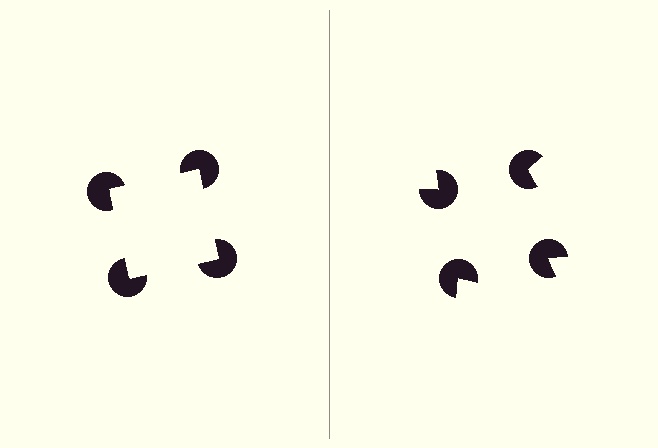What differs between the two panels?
The pac-man discs are positioned identically on both sides; only the wedge orientations differ. On the left they align to a square; on the right they are misaligned.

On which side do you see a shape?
An illusory square appears on the left side. On the right side the wedge cuts are rotated, so no coherent shape forms.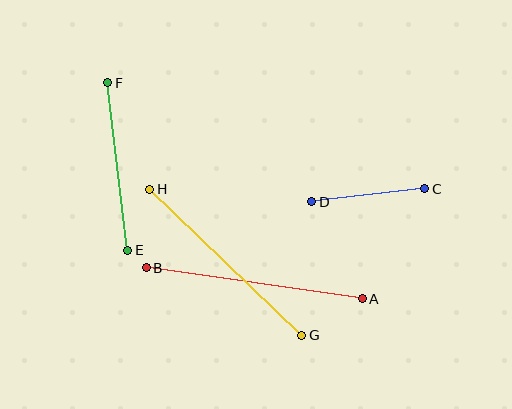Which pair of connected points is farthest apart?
Points A and B are farthest apart.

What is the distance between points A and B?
The distance is approximately 218 pixels.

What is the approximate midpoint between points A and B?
The midpoint is at approximately (254, 283) pixels.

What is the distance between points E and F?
The distance is approximately 168 pixels.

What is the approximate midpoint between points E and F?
The midpoint is at approximately (118, 167) pixels.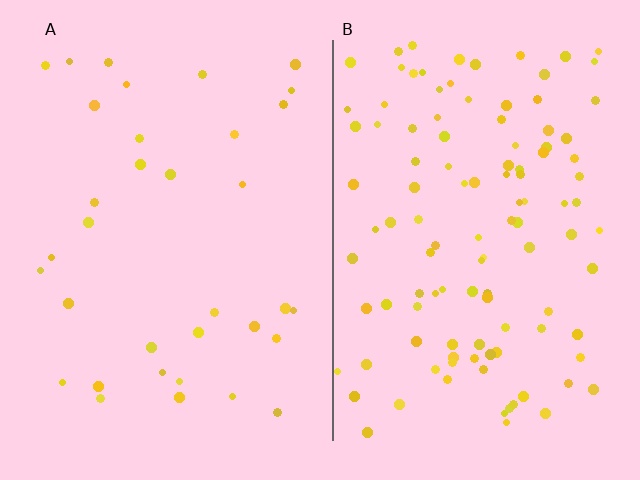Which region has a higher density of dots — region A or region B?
B (the right).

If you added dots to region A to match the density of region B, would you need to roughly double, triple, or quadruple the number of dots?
Approximately triple.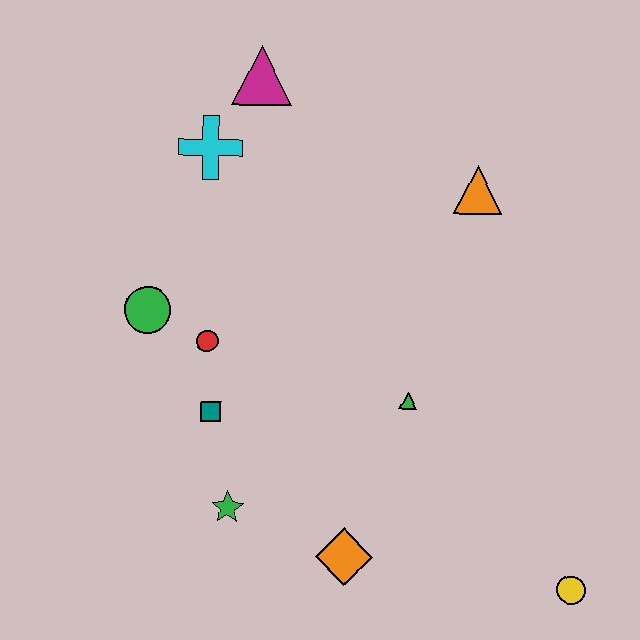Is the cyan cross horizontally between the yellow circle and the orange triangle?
No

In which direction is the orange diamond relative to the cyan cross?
The orange diamond is below the cyan cross.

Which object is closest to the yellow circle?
The orange diamond is closest to the yellow circle.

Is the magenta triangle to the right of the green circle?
Yes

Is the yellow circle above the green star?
No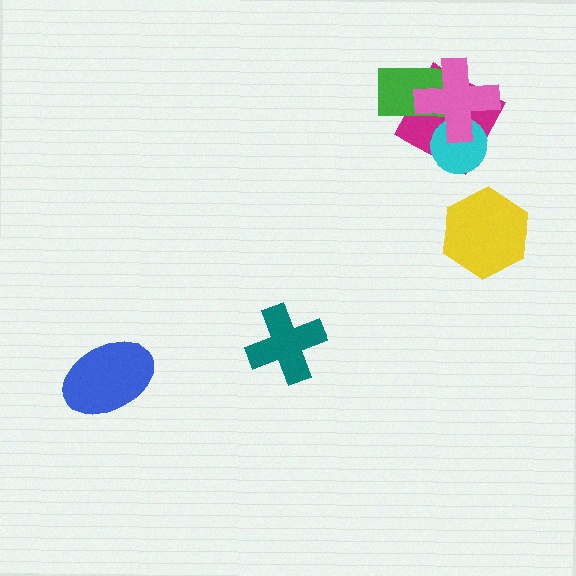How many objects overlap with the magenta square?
3 objects overlap with the magenta square.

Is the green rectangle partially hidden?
Yes, it is partially covered by another shape.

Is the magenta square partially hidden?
Yes, it is partially covered by another shape.